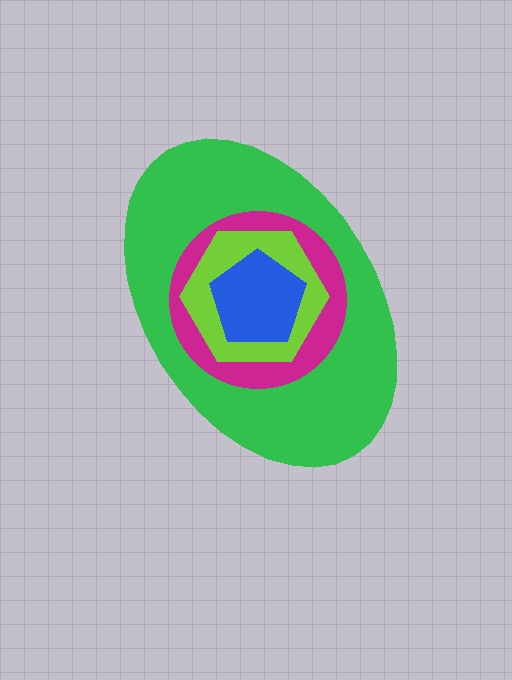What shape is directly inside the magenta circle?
The lime hexagon.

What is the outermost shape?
The green ellipse.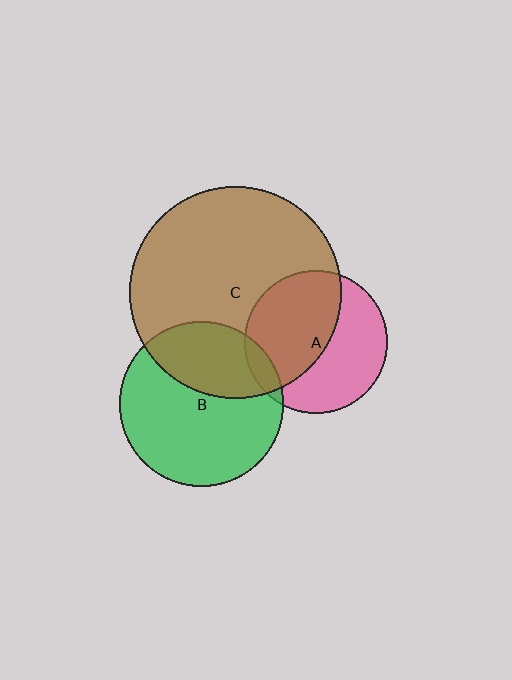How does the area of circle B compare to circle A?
Approximately 1.3 times.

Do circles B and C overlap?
Yes.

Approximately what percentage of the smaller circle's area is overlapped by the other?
Approximately 35%.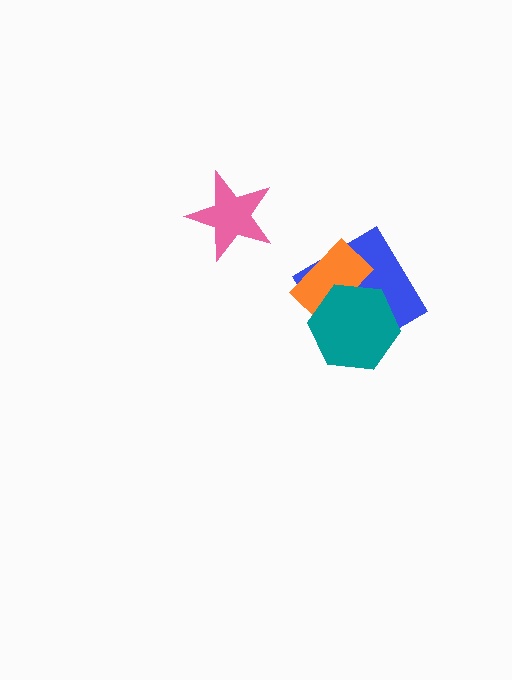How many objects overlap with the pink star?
0 objects overlap with the pink star.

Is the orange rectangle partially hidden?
Yes, it is partially covered by another shape.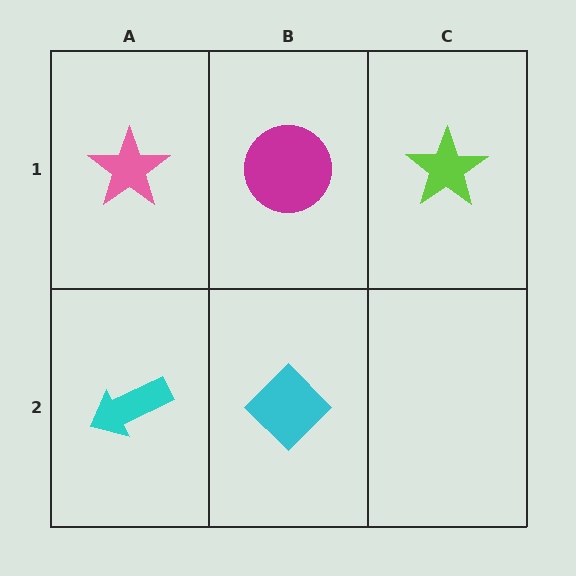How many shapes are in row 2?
2 shapes.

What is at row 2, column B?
A cyan diamond.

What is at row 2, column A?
A cyan arrow.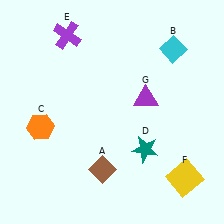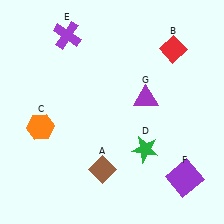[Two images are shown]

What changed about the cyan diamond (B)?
In Image 1, B is cyan. In Image 2, it changed to red.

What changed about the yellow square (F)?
In Image 1, F is yellow. In Image 2, it changed to purple.